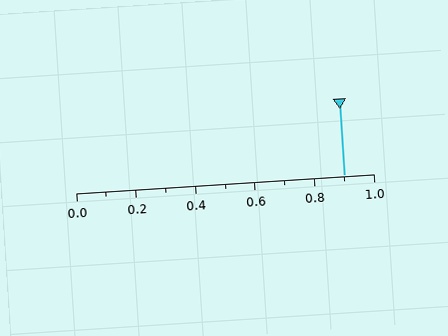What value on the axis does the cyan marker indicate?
The marker indicates approximately 0.9.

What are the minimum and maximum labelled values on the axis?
The axis runs from 0.0 to 1.0.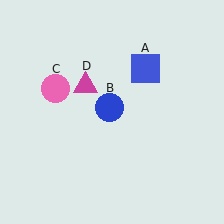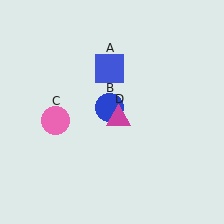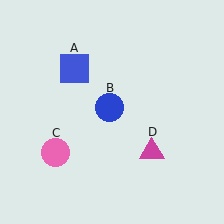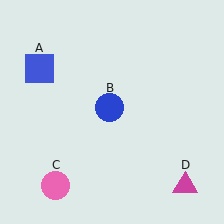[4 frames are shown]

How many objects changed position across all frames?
3 objects changed position: blue square (object A), pink circle (object C), magenta triangle (object D).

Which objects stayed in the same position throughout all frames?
Blue circle (object B) remained stationary.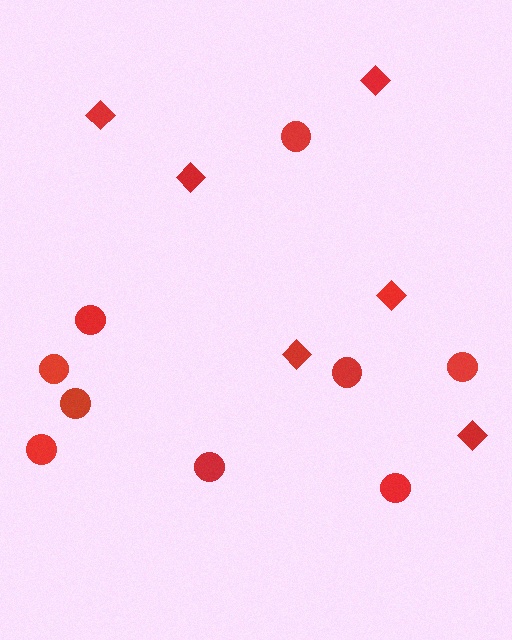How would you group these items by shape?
There are 2 groups: one group of circles (9) and one group of diamonds (6).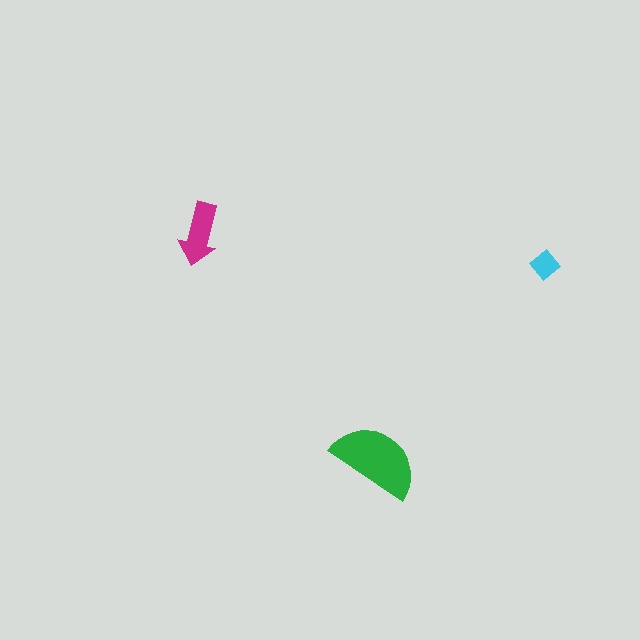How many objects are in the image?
There are 3 objects in the image.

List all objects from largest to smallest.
The green semicircle, the magenta arrow, the cyan diamond.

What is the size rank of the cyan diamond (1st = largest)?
3rd.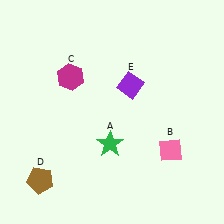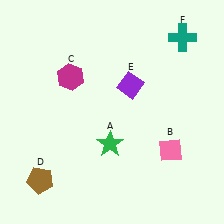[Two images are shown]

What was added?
A teal cross (F) was added in Image 2.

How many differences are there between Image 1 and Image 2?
There is 1 difference between the two images.